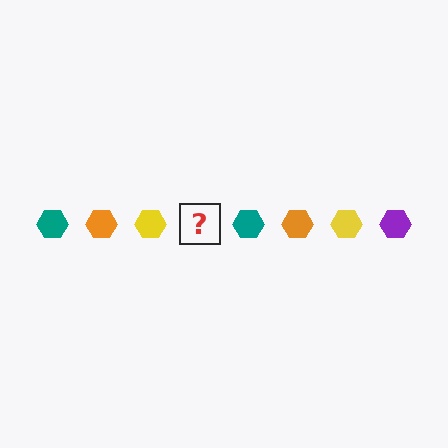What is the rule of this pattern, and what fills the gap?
The rule is that the pattern cycles through teal, orange, yellow, purple hexagons. The gap should be filled with a purple hexagon.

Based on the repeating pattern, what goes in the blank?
The blank should be a purple hexagon.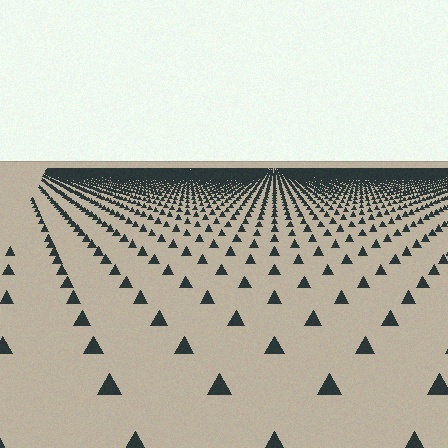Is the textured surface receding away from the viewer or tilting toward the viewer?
The surface is receding away from the viewer. Texture elements get smaller and denser toward the top.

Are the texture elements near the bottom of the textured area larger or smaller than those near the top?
Larger. Near the bottom, elements are closer to the viewer and appear at a bigger on-screen size.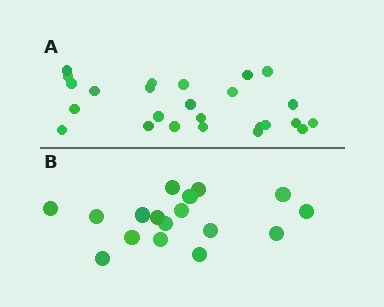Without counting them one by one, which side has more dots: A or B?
Region A (the top region) has more dots.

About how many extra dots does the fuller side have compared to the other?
Region A has roughly 8 or so more dots than region B.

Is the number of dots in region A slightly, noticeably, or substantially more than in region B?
Region A has substantially more. The ratio is roughly 1.5 to 1.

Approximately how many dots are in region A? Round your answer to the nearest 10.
About 20 dots. (The exact count is 25, which rounds to 20.)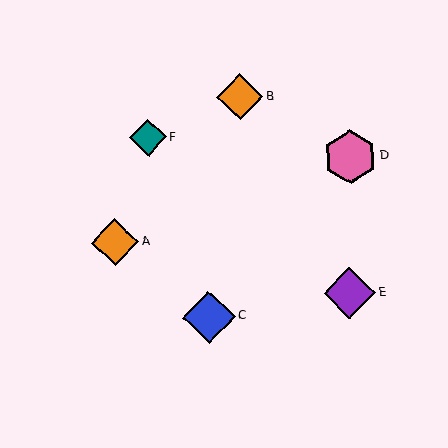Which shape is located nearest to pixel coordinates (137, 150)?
The teal diamond (labeled F) at (148, 137) is nearest to that location.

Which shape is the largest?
The pink hexagon (labeled D) is the largest.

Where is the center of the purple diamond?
The center of the purple diamond is at (350, 293).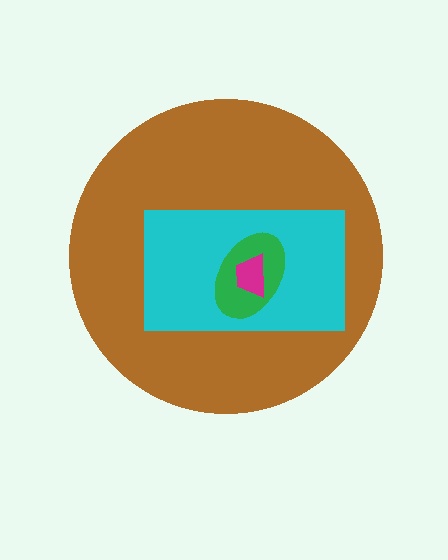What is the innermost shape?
The magenta trapezoid.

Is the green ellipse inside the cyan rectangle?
Yes.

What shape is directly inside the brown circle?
The cyan rectangle.